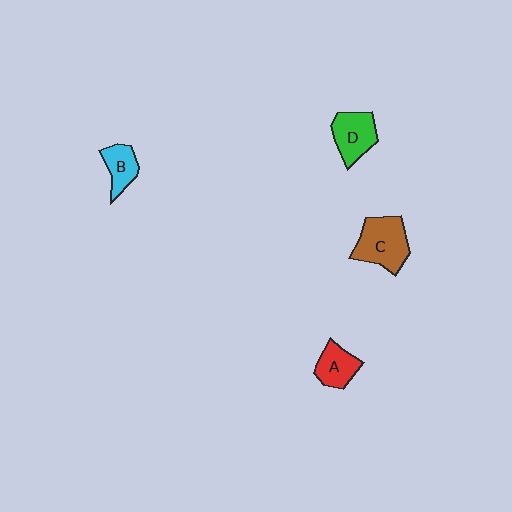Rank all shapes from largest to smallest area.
From largest to smallest: C (brown), D (green), A (red), B (cyan).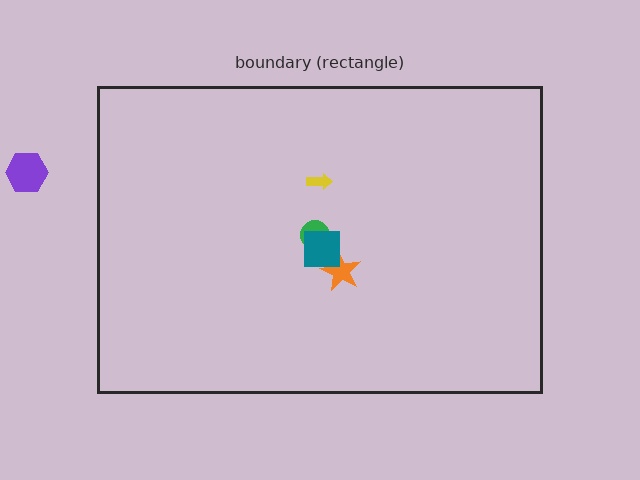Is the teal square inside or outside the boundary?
Inside.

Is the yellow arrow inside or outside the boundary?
Inside.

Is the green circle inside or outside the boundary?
Inside.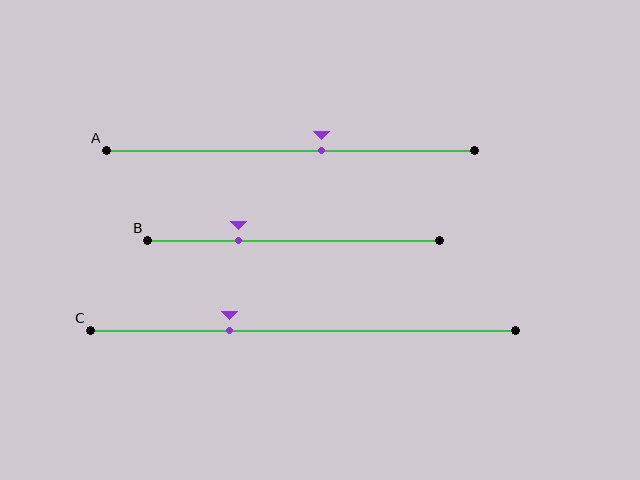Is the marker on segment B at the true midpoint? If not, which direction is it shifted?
No, the marker on segment B is shifted to the left by about 19% of the segment length.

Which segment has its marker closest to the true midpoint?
Segment A has its marker closest to the true midpoint.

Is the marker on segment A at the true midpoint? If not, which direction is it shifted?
No, the marker on segment A is shifted to the right by about 9% of the segment length.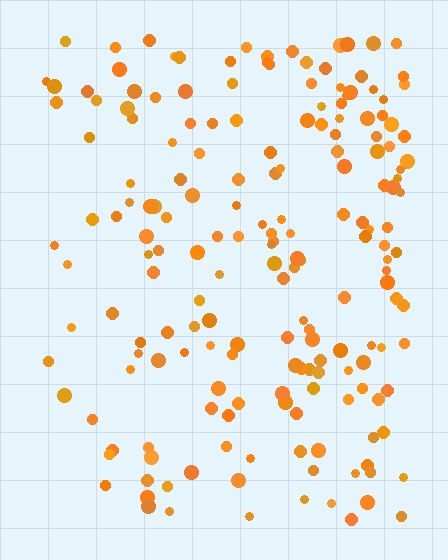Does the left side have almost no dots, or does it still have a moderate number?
Still a moderate number, just noticeably fewer than the right.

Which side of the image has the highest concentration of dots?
The right.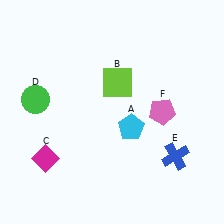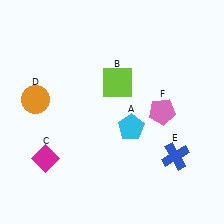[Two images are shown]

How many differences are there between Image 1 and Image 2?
There is 1 difference between the two images.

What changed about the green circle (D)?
In Image 1, D is green. In Image 2, it changed to orange.